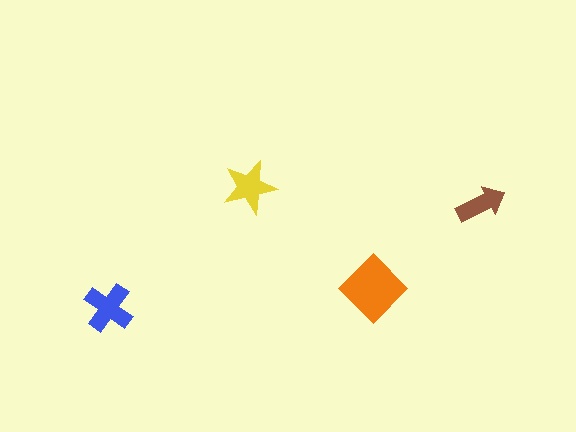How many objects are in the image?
There are 4 objects in the image.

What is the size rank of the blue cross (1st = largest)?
2nd.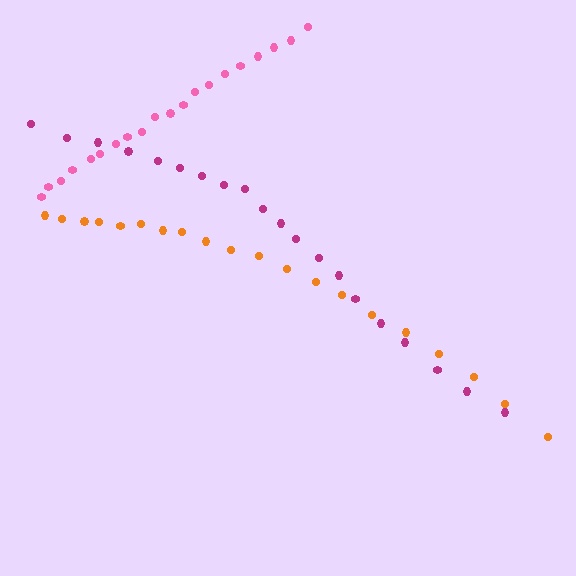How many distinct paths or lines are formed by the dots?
There are 3 distinct paths.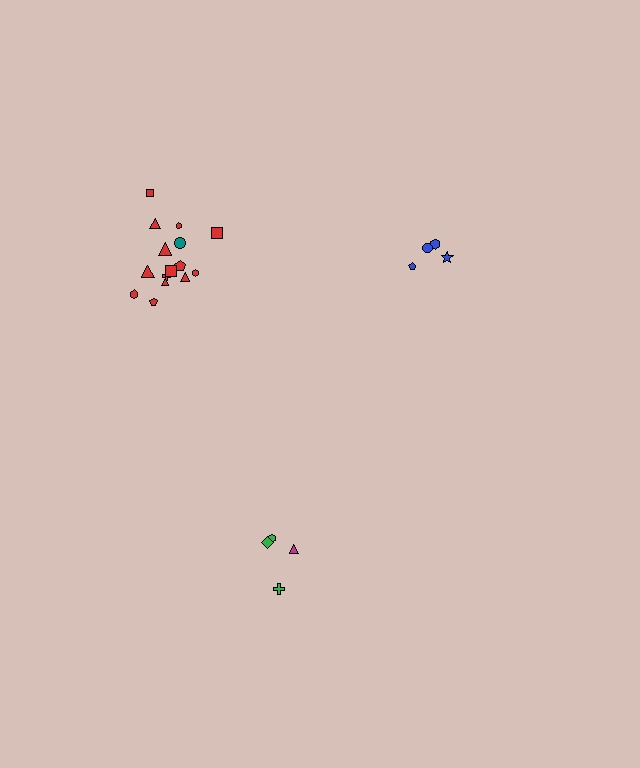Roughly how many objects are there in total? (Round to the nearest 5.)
Roughly 25 objects in total.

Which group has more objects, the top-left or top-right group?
The top-left group.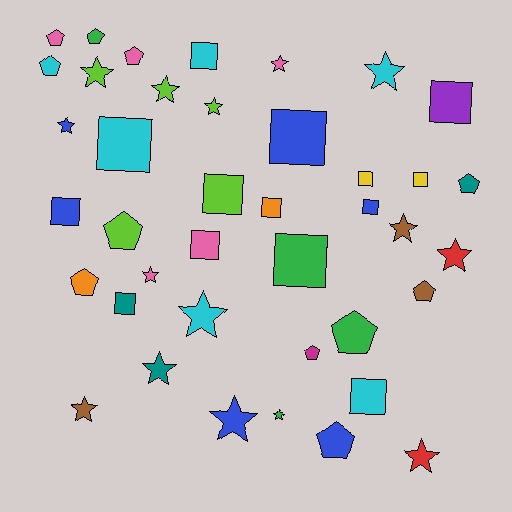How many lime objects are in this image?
There are 5 lime objects.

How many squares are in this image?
There are 14 squares.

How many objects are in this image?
There are 40 objects.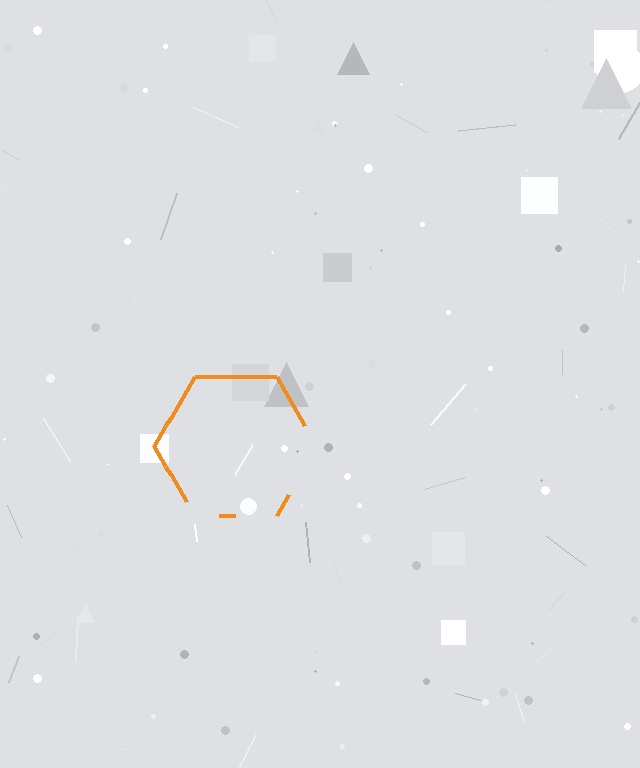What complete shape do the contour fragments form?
The contour fragments form a hexagon.